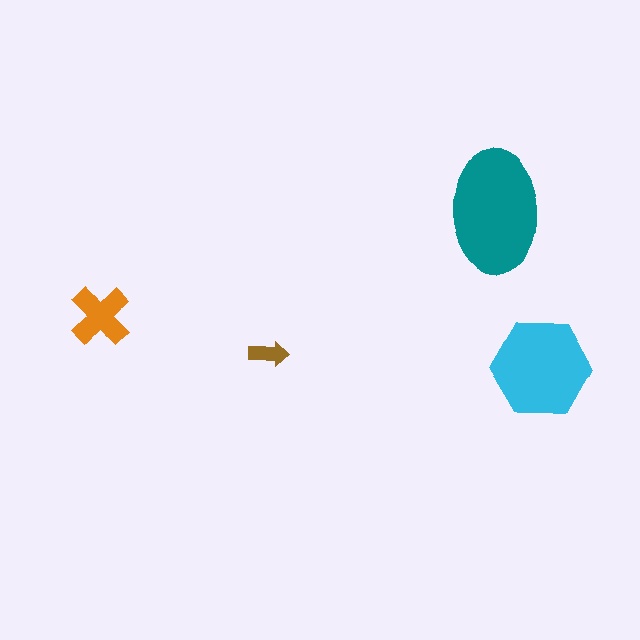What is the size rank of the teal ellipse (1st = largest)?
1st.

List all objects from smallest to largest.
The brown arrow, the orange cross, the cyan hexagon, the teal ellipse.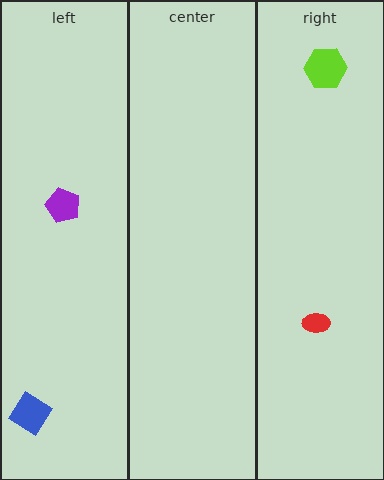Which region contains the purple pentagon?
The left region.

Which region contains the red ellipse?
The right region.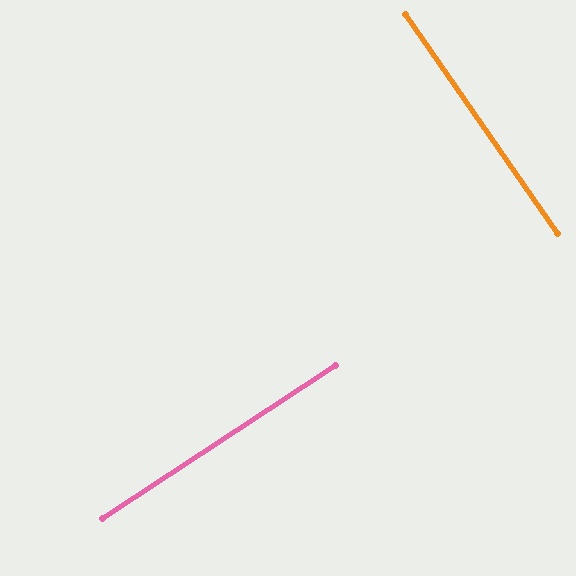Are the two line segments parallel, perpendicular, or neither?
Perpendicular — they meet at approximately 89°.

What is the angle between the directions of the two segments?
Approximately 89 degrees.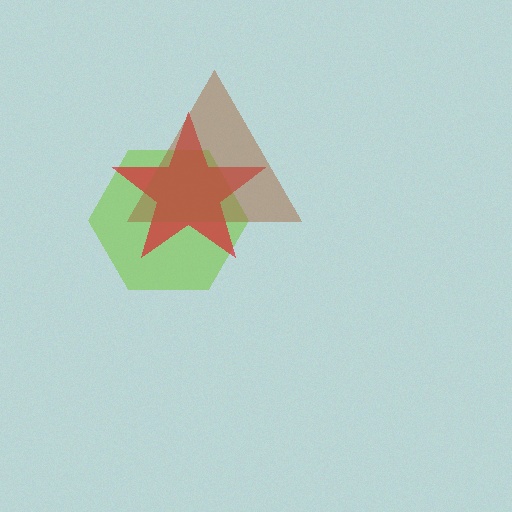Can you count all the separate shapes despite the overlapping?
Yes, there are 3 separate shapes.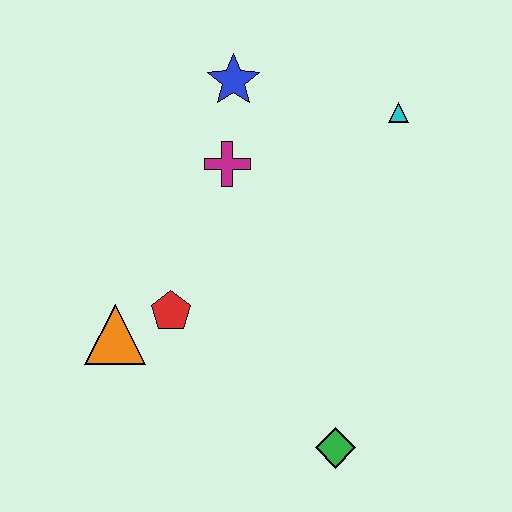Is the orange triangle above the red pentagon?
No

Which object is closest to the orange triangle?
The red pentagon is closest to the orange triangle.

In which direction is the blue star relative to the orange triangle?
The blue star is above the orange triangle.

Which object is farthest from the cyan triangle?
The orange triangle is farthest from the cyan triangle.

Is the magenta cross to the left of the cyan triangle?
Yes